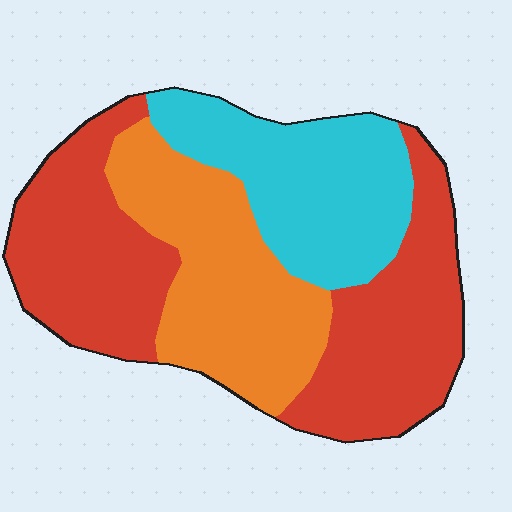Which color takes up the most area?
Red, at roughly 45%.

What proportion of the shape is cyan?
Cyan takes up about one quarter (1/4) of the shape.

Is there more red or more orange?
Red.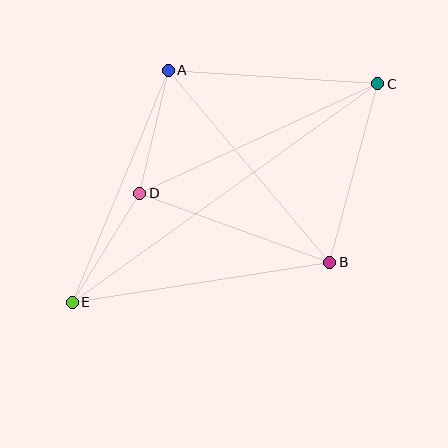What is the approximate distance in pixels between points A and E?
The distance between A and E is approximately 251 pixels.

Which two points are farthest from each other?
Points C and E are farthest from each other.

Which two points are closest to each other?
Points A and D are closest to each other.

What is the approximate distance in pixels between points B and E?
The distance between B and E is approximately 260 pixels.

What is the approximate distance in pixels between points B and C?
The distance between B and C is approximately 185 pixels.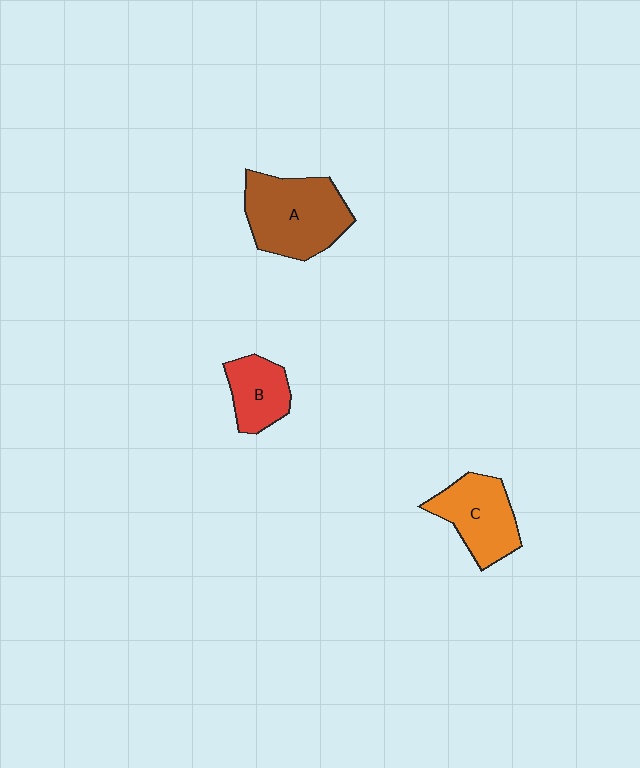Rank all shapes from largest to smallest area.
From largest to smallest: A (brown), C (orange), B (red).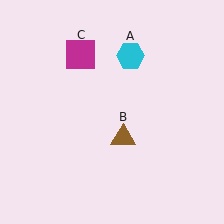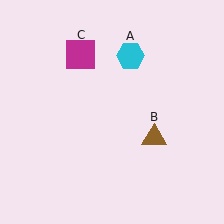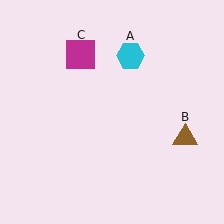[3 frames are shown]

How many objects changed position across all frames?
1 object changed position: brown triangle (object B).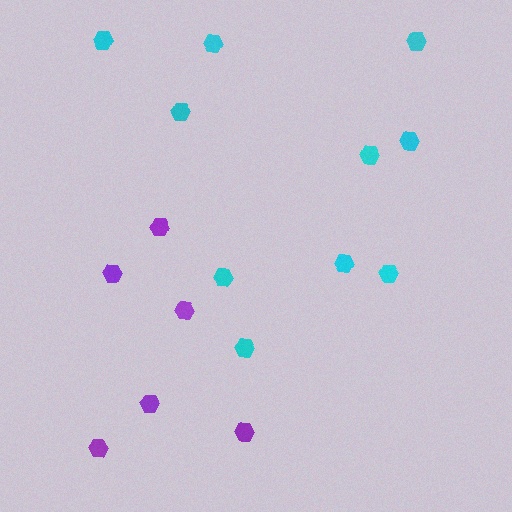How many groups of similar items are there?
There are 2 groups: one group of cyan hexagons (10) and one group of purple hexagons (6).